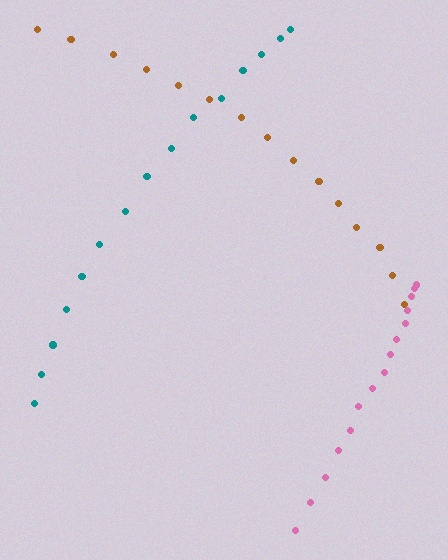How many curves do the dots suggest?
There are 3 distinct paths.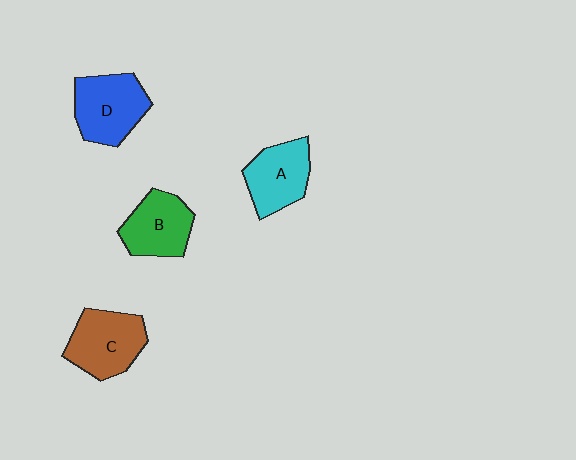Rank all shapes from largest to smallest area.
From largest to smallest: D (blue), C (brown), B (green), A (cyan).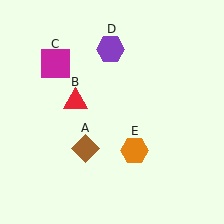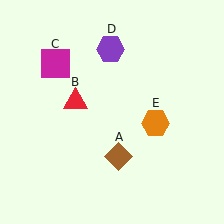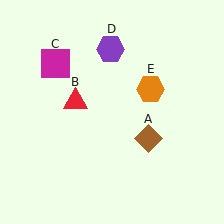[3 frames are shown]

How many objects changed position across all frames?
2 objects changed position: brown diamond (object A), orange hexagon (object E).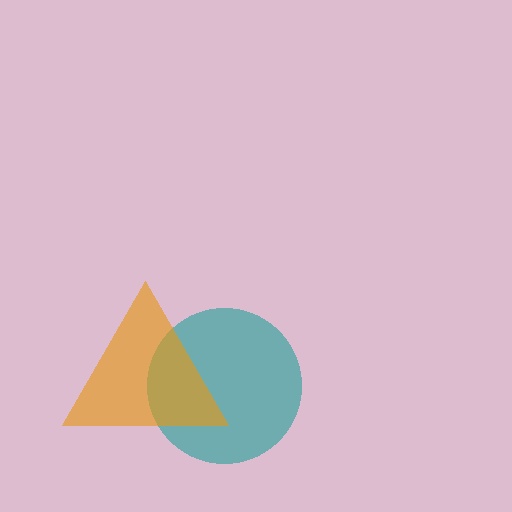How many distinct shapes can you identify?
There are 2 distinct shapes: a teal circle, an orange triangle.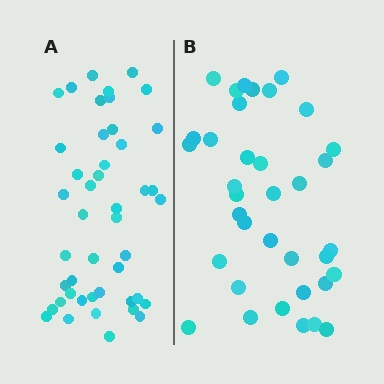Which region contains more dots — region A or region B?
Region A (the left region) has more dots.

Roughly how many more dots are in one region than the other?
Region A has roughly 8 or so more dots than region B.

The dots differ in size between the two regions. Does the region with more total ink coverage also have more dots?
No. Region B has more total ink coverage because its dots are larger, but region A actually contains more individual dots. Total area can be misleading — the number of items is what matters here.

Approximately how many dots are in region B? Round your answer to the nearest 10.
About 40 dots. (The exact count is 36, which rounds to 40.)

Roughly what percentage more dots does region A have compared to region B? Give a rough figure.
About 25% more.